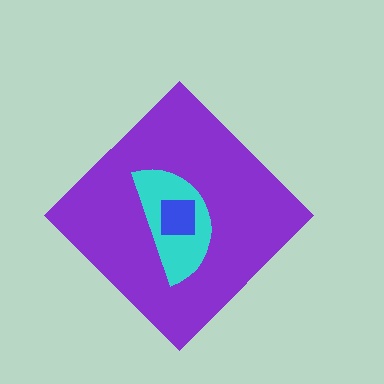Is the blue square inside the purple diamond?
Yes.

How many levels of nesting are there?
3.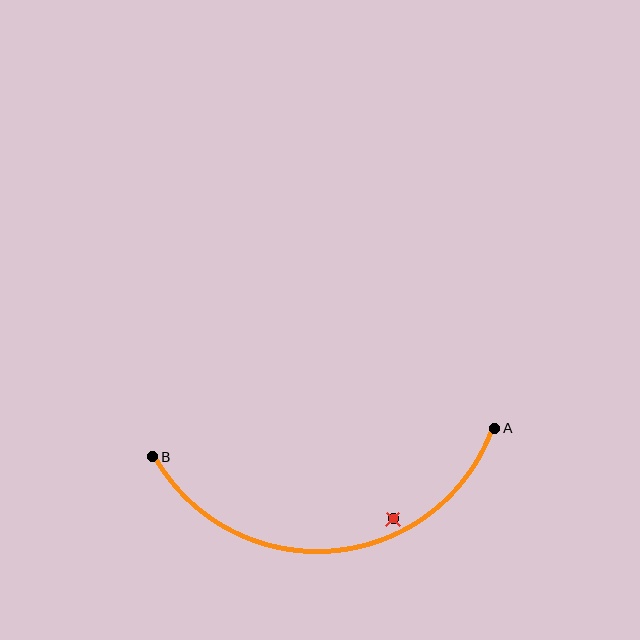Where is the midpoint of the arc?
The arc midpoint is the point on the curve farthest from the straight line joining A and B. It sits below that line.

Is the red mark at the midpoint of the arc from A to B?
No — the red mark does not lie on the arc at all. It sits slightly inside the curve.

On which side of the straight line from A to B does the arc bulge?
The arc bulges below the straight line connecting A and B.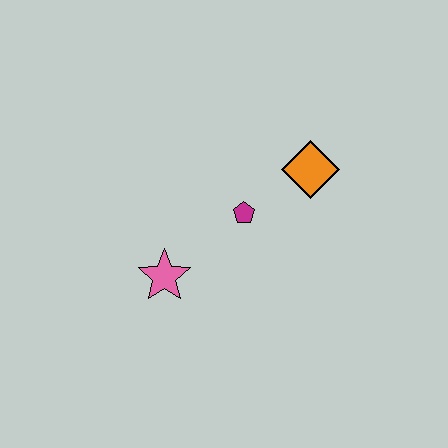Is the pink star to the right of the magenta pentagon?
No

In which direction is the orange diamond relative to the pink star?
The orange diamond is to the right of the pink star.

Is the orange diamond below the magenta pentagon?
No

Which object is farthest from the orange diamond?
The pink star is farthest from the orange diamond.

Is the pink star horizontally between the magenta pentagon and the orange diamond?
No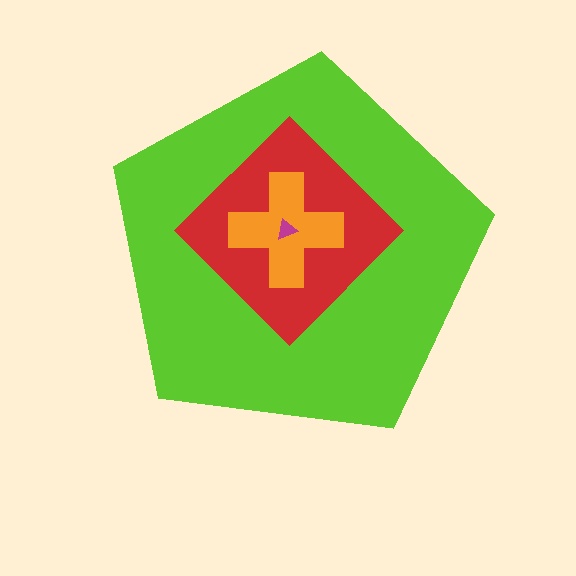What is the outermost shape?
The lime pentagon.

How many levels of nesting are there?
4.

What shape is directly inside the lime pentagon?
The red diamond.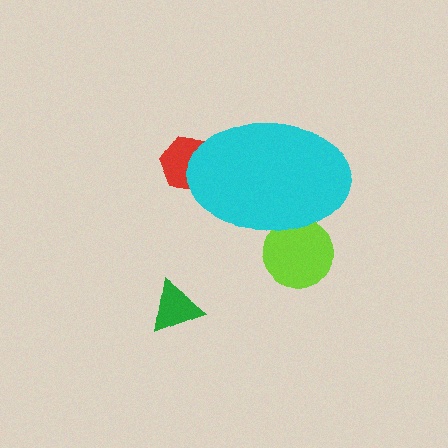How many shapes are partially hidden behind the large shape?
2 shapes are partially hidden.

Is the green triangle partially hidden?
No, the green triangle is fully visible.